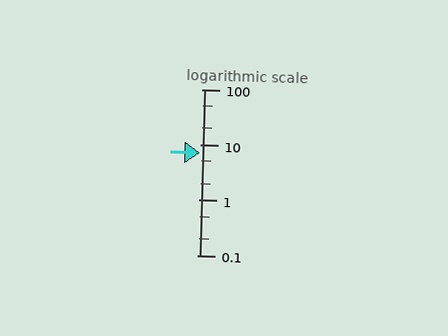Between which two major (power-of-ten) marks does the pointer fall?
The pointer is between 1 and 10.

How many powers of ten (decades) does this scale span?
The scale spans 3 decades, from 0.1 to 100.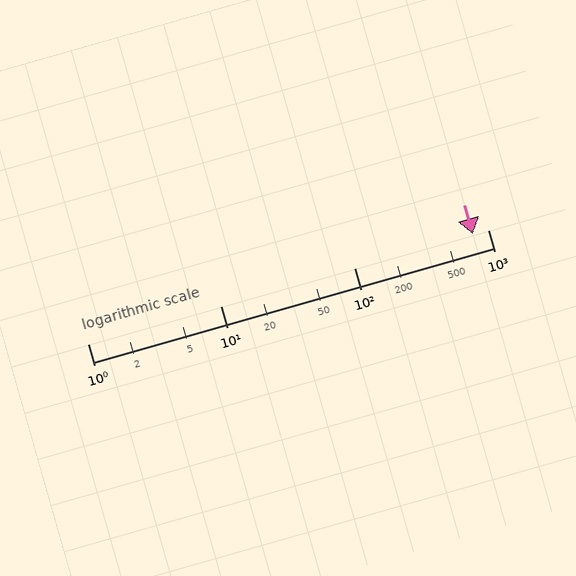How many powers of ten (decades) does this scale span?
The scale spans 3 decades, from 1 to 1000.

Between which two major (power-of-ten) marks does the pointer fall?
The pointer is between 100 and 1000.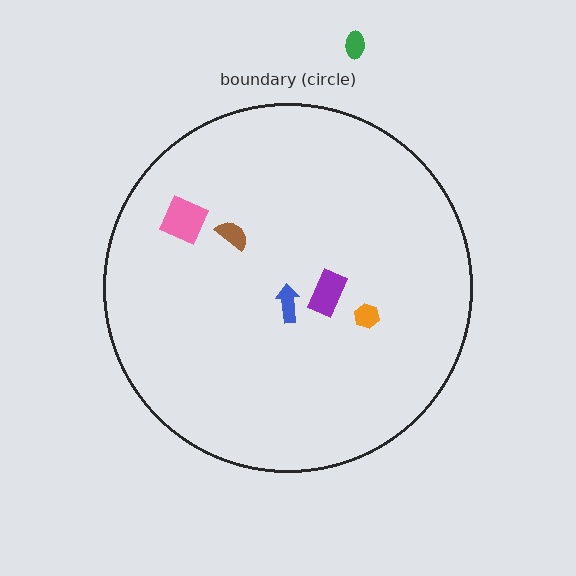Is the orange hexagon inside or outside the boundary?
Inside.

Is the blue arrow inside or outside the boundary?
Inside.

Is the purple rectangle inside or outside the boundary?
Inside.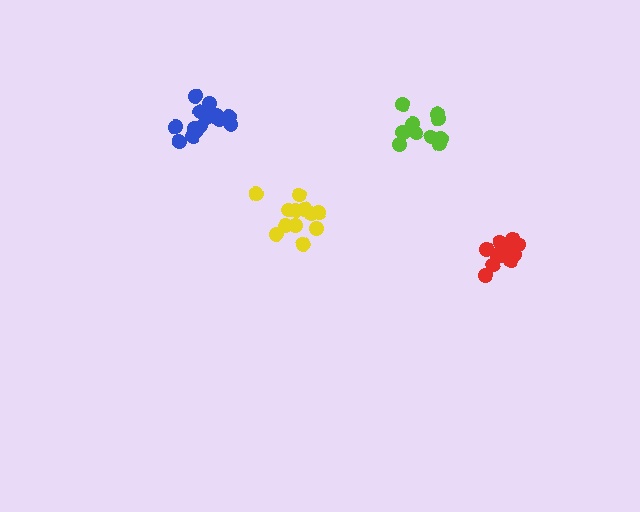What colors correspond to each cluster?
The clusters are colored: yellow, blue, red, lime.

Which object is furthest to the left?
The blue cluster is leftmost.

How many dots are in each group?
Group 1: 12 dots, Group 2: 15 dots, Group 3: 11 dots, Group 4: 10 dots (48 total).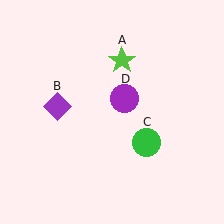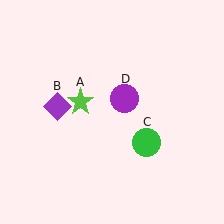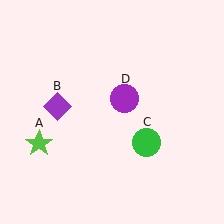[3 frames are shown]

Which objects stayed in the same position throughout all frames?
Purple diamond (object B) and green circle (object C) and purple circle (object D) remained stationary.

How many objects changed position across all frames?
1 object changed position: lime star (object A).